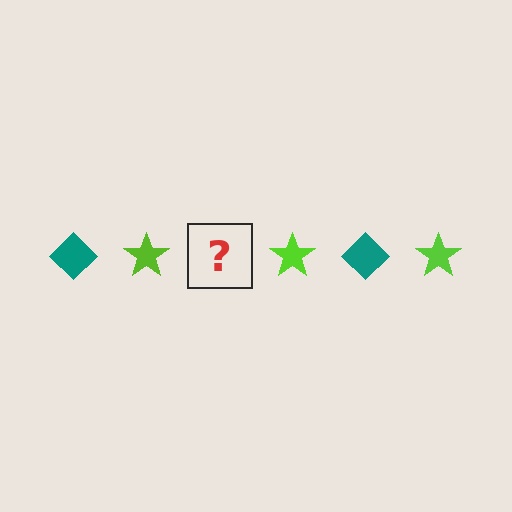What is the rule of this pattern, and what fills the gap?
The rule is that the pattern alternates between teal diamond and lime star. The gap should be filled with a teal diamond.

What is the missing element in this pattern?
The missing element is a teal diamond.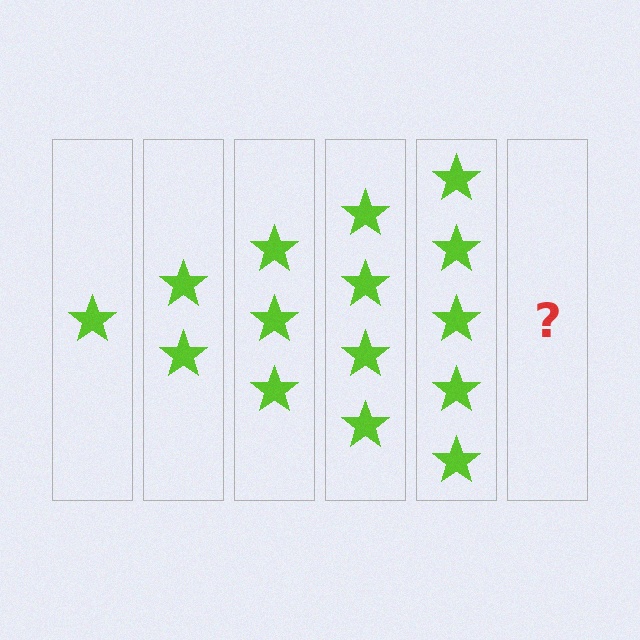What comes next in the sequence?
The next element should be 6 stars.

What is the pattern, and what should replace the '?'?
The pattern is that each step adds one more star. The '?' should be 6 stars.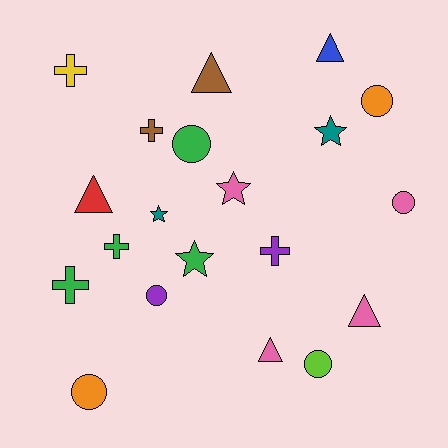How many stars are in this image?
There are 4 stars.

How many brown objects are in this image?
There are 2 brown objects.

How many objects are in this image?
There are 20 objects.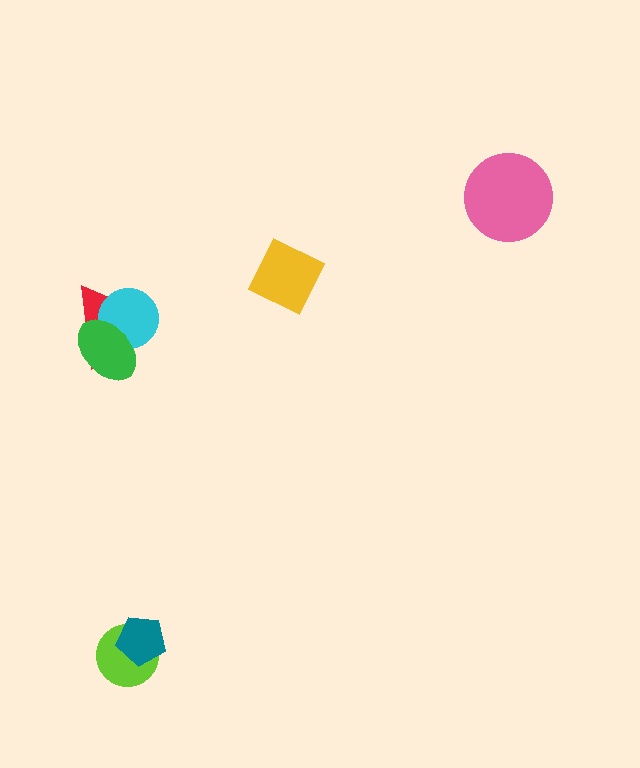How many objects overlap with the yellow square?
0 objects overlap with the yellow square.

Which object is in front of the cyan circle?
The green ellipse is in front of the cyan circle.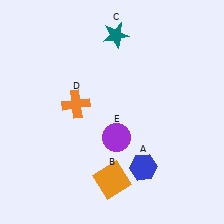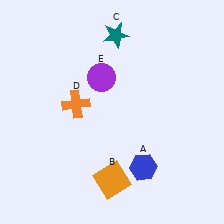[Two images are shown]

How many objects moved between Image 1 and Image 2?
1 object moved between the two images.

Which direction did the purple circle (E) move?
The purple circle (E) moved up.